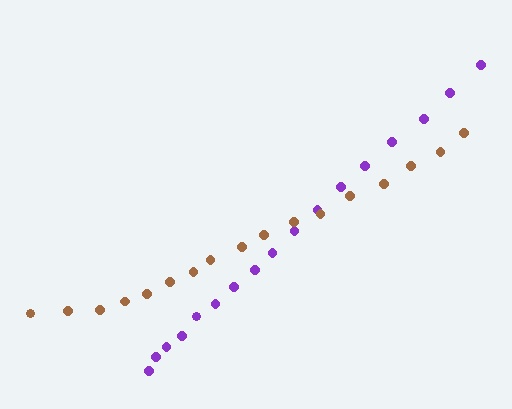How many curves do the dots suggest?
There are 2 distinct paths.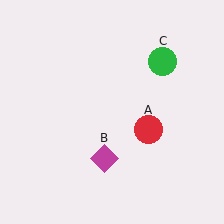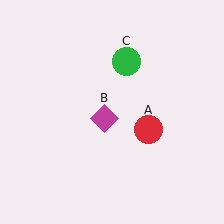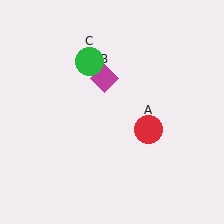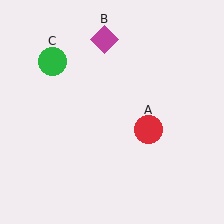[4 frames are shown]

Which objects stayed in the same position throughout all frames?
Red circle (object A) remained stationary.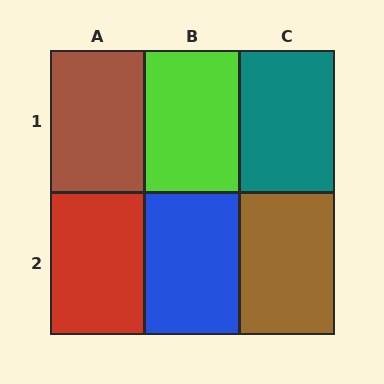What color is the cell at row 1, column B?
Lime.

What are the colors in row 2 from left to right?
Red, blue, brown.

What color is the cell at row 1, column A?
Brown.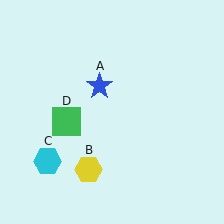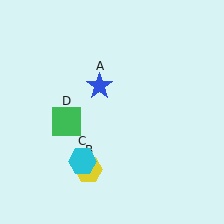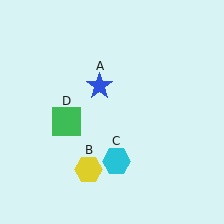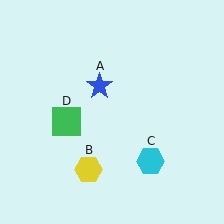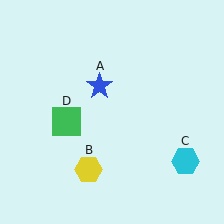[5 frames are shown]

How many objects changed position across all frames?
1 object changed position: cyan hexagon (object C).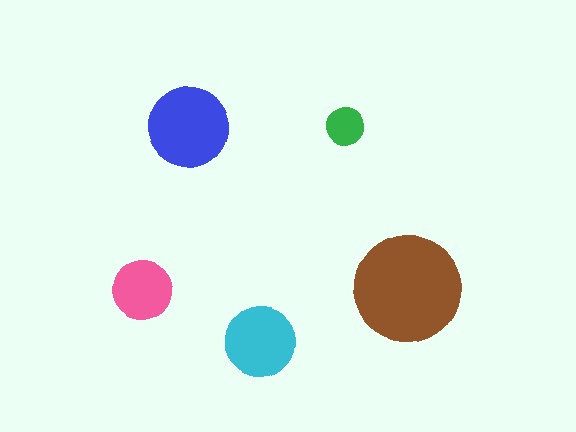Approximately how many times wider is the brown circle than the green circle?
About 3 times wider.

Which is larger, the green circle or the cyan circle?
The cyan one.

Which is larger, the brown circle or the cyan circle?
The brown one.